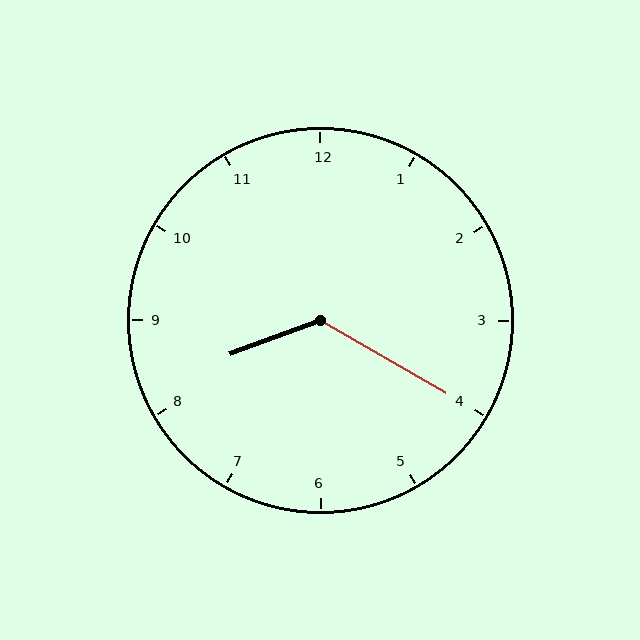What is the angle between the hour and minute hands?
Approximately 130 degrees.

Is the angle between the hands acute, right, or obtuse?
It is obtuse.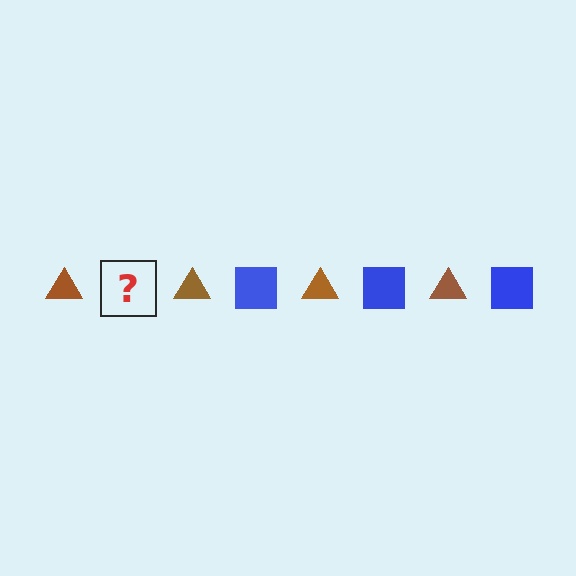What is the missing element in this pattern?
The missing element is a blue square.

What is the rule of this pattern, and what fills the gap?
The rule is that the pattern alternates between brown triangle and blue square. The gap should be filled with a blue square.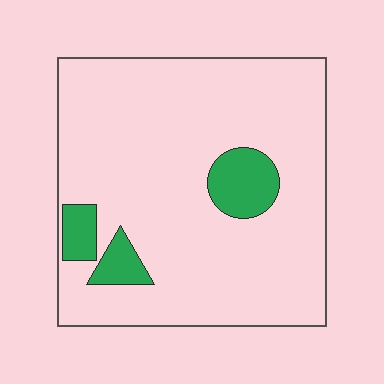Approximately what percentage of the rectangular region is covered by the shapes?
Approximately 10%.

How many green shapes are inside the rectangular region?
3.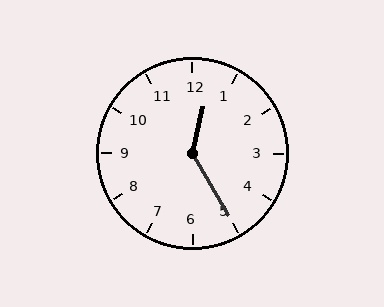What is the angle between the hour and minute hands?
Approximately 138 degrees.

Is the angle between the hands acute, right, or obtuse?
It is obtuse.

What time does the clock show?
12:25.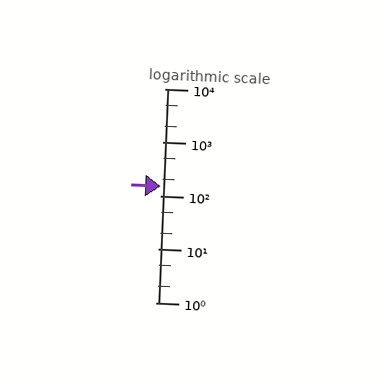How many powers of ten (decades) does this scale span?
The scale spans 4 decades, from 1 to 10000.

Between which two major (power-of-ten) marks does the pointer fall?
The pointer is between 100 and 1000.